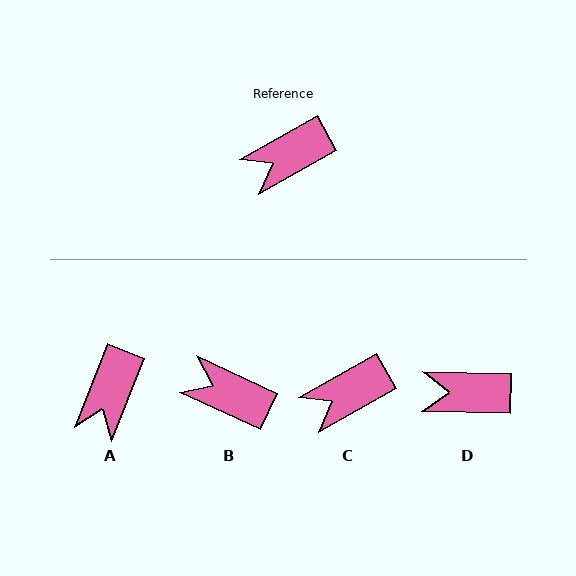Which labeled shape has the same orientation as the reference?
C.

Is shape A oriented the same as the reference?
No, it is off by about 39 degrees.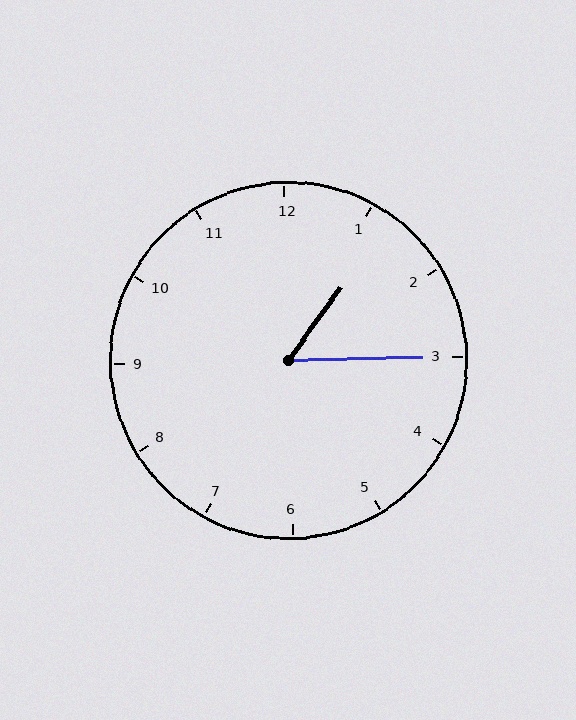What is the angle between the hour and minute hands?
Approximately 52 degrees.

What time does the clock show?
1:15.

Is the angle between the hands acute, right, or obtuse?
It is acute.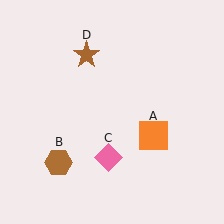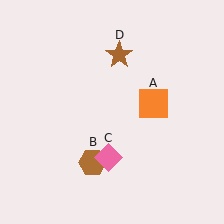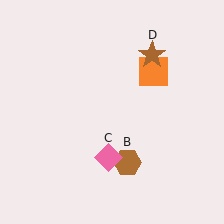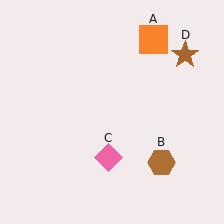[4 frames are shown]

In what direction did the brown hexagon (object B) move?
The brown hexagon (object B) moved right.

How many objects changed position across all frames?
3 objects changed position: orange square (object A), brown hexagon (object B), brown star (object D).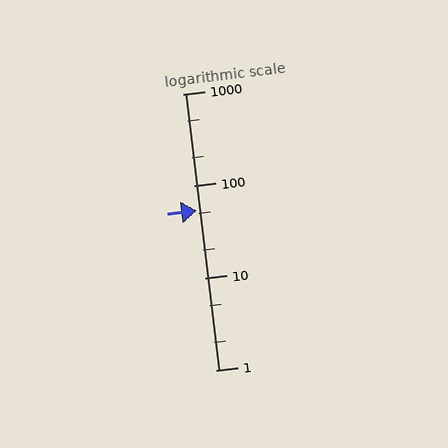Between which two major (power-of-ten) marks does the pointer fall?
The pointer is between 10 and 100.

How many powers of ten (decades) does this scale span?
The scale spans 3 decades, from 1 to 1000.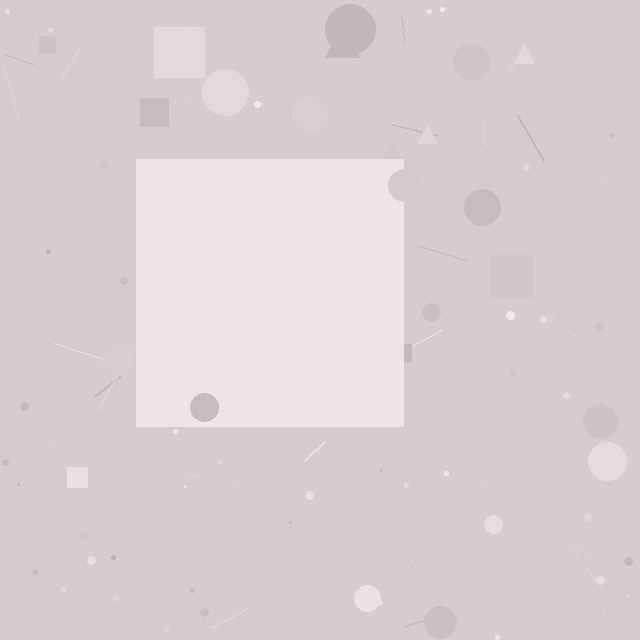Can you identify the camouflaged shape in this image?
The camouflaged shape is a square.